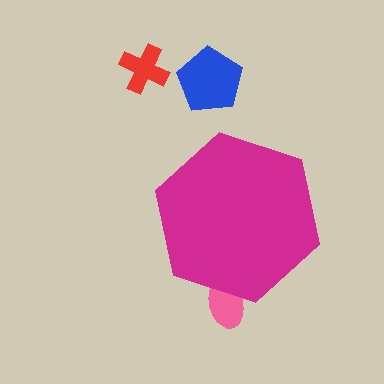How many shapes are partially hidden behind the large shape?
1 shape is partially hidden.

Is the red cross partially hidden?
No, the red cross is fully visible.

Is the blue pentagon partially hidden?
No, the blue pentagon is fully visible.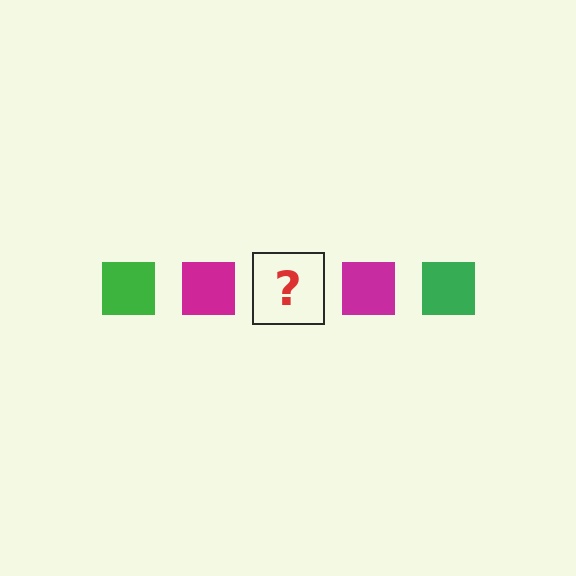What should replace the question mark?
The question mark should be replaced with a green square.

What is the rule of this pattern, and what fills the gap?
The rule is that the pattern cycles through green, magenta squares. The gap should be filled with a green square.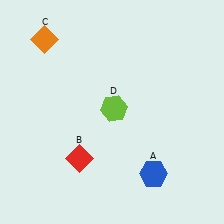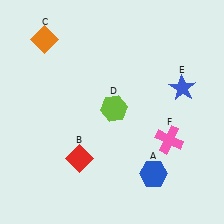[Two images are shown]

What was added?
A blue star (E), a pink cross (F) were added in Image 2.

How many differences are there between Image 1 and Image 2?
There are 2 differences between the two images.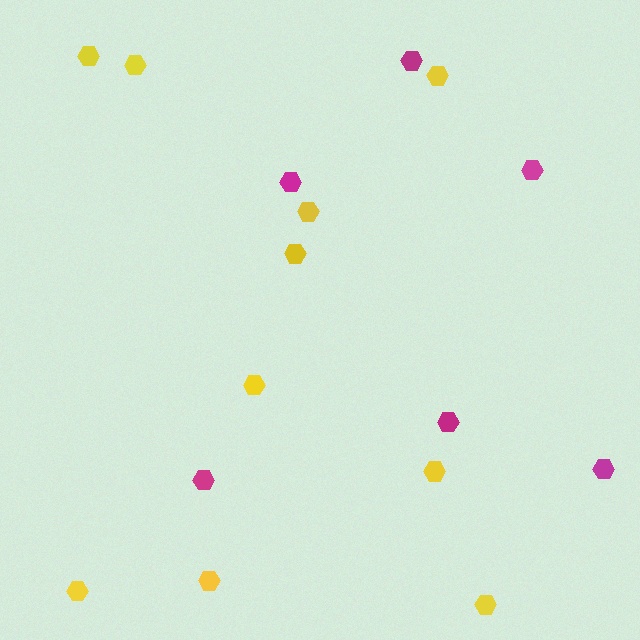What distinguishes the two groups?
There are 2 groups: one group of yellow hexagons (10) and one group of magenta hexagons (6).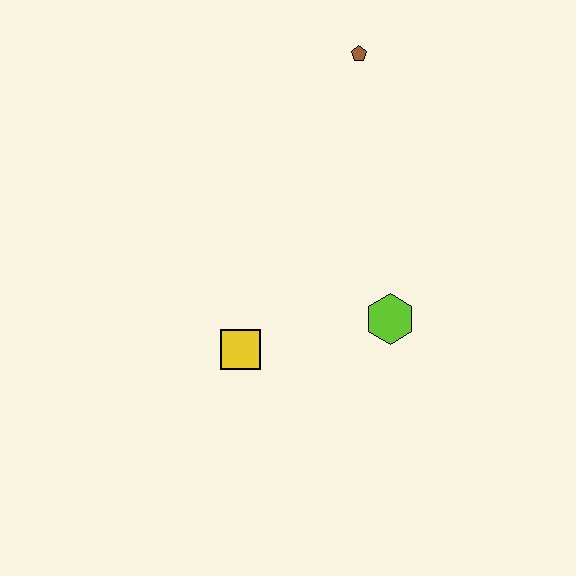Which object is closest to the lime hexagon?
The yellow square is closest to the lime hexagon.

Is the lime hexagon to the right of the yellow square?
Yes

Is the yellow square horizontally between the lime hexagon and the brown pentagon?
No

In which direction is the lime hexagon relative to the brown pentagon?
The lime hexagon is below the brown pentagon.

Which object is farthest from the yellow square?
The brown pentagon is farthest from the yellow square.